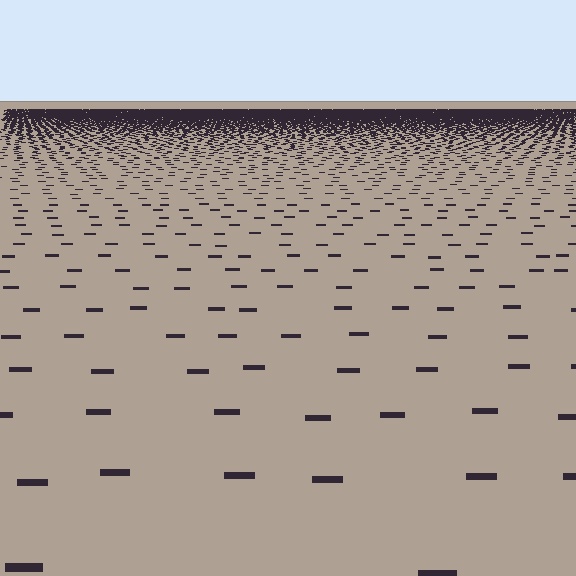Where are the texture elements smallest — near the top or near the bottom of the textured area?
Near the top.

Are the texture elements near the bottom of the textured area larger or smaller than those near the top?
Larger. Near the bottom, elements are closer to the viewer and appear at a bigger on-screen size.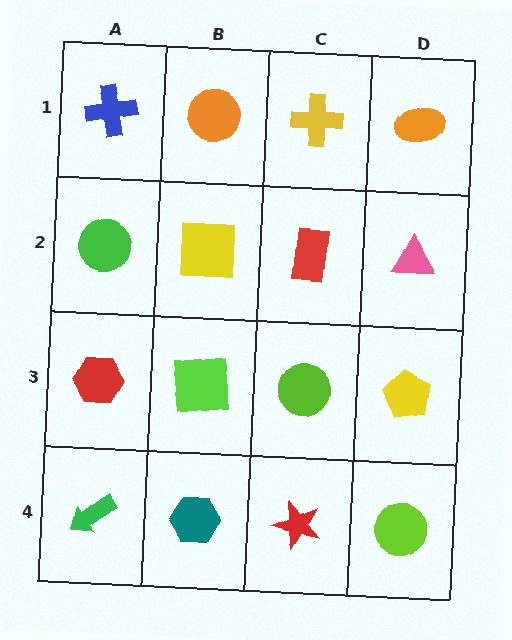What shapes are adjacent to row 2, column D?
An orange ellipse (row 1, column D), a yellow pentagon (row 3, column D), a red rectangle (row 2, column C).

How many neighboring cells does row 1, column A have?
2.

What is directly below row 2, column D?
A yellow pentagon.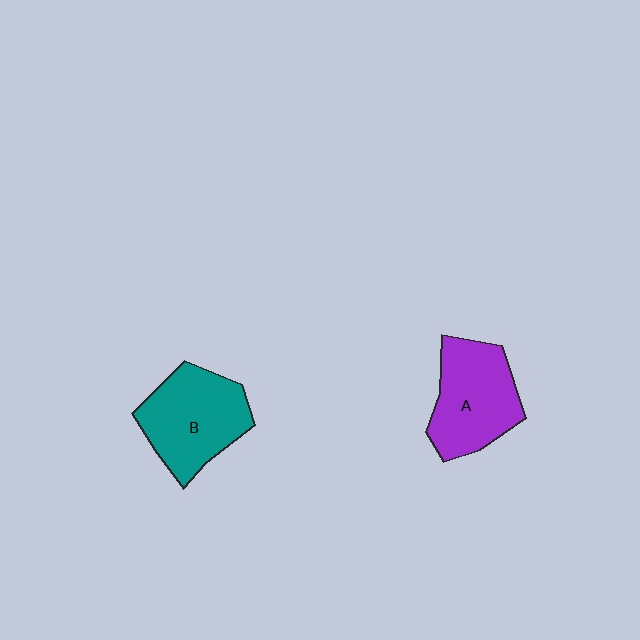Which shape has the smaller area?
Shape A (purple).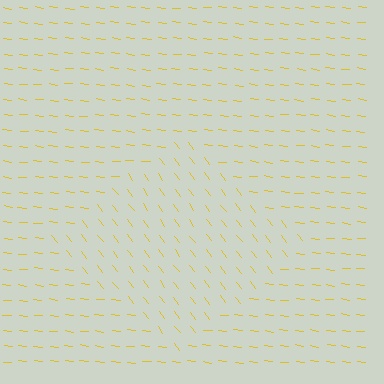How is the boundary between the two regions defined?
The boundary is defined purely by a change in line orientation (approximately 45 degrees difference). All lines are the same color and thickness.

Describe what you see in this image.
The image is filled with small yellow line segments. A diamond region in the image has lines oriented differently from the surrounding lines, creating a visible texture boundary.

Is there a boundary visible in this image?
Yes, there is a texture boundary formed by a change in line orientation.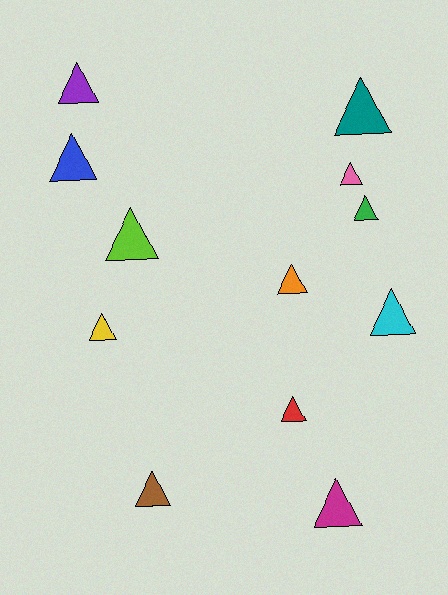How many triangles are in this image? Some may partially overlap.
There are 12 triangles.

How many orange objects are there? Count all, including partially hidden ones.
There is 1 orange object.